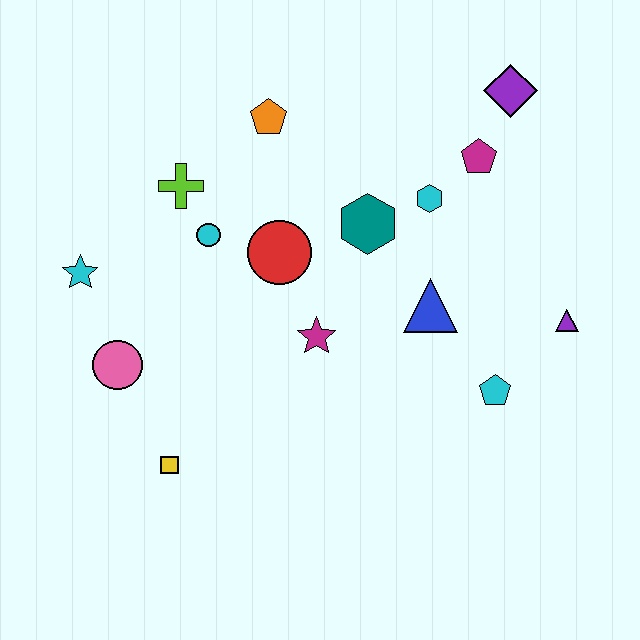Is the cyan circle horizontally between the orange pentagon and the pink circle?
Yes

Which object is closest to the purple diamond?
The magenta pentagon is closest to the purple diamond.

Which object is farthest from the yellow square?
The purple diamond is farthest from the yellow square.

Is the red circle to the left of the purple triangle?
Yes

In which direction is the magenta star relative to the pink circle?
The magenta star is to the right of the pink circle.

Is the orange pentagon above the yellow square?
Yes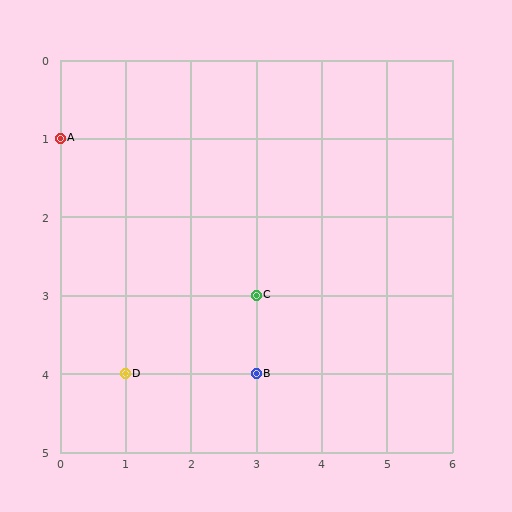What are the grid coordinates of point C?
Point C is at grid coordinates (3, 3).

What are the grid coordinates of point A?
Point A is at grid coordinates (0, 1).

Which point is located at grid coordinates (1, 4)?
Point D is at (1, 4).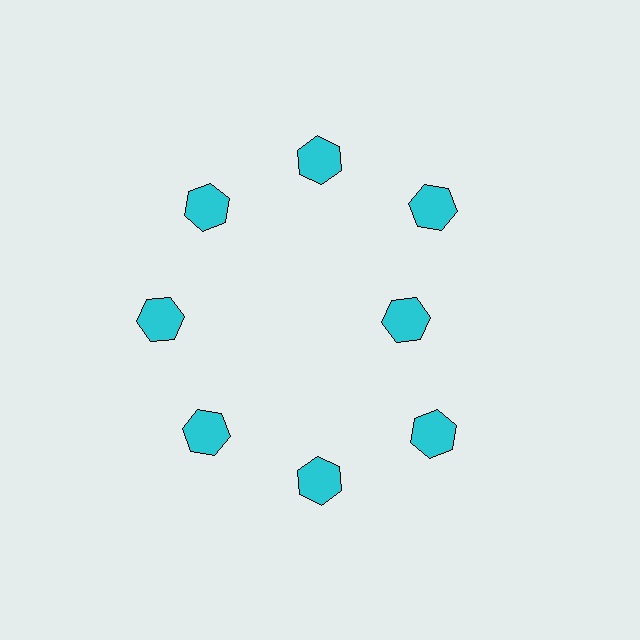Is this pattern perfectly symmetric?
No. The 8 cyan hexagons are arranged in a ring, but one element near the 3 o'clock position is pulled inward toward the center, breaking the 8-fold rotational symmetry.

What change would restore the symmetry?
The symmetry would be restored by moving it outward, back onto the ring so that all 8 hexagons sit at equal angles and equal distance from the center.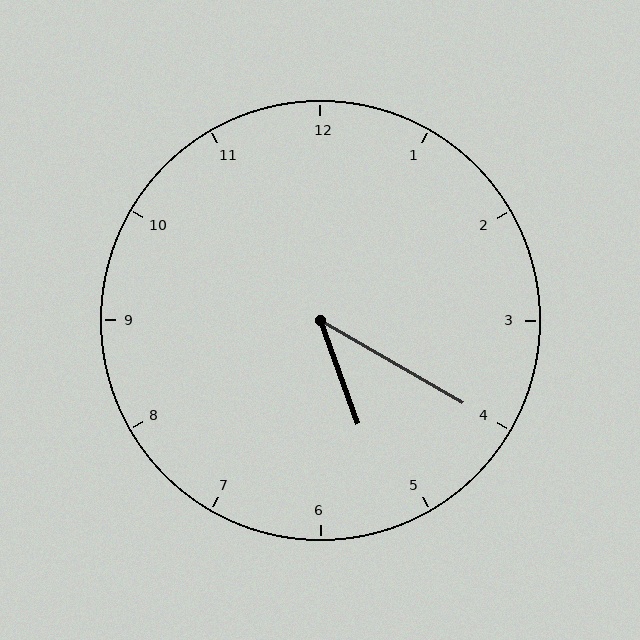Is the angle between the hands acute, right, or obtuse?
It is acute.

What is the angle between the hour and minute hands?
Approximately 40 degrees.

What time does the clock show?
5:20.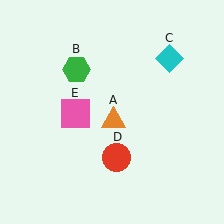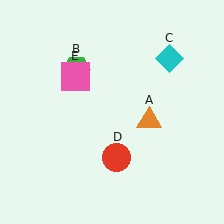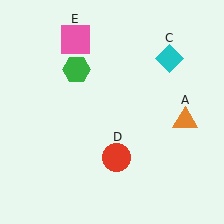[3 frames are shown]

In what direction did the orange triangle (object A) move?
The orange triangle (object A) moved right.